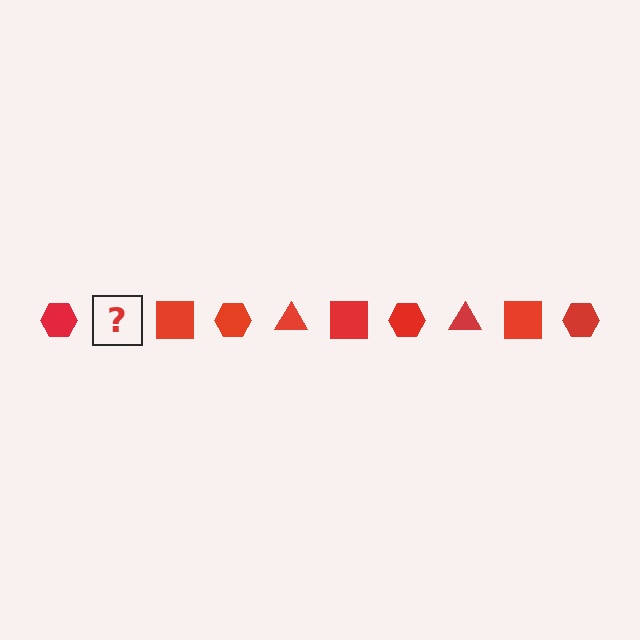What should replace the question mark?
The question mark should be replaced with a red triangle.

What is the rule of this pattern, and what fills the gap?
The rule is that the pattern cycles through hexagon, triangle, square shapes in red. The gap should be filled with a red triangle.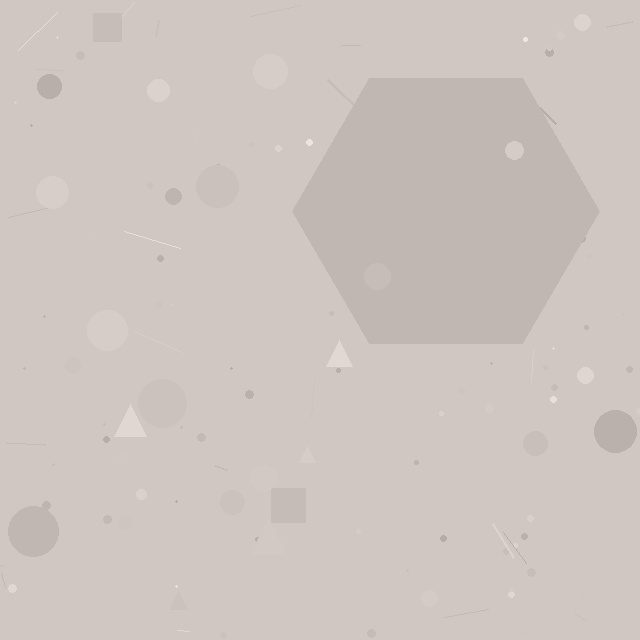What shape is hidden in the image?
A hexagon is hidden in the image.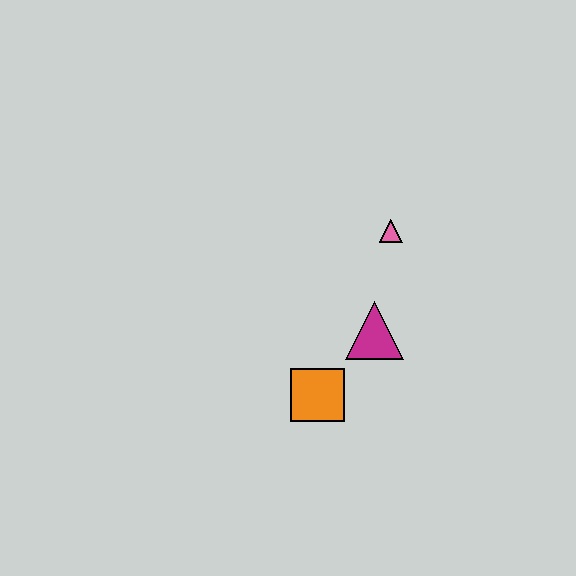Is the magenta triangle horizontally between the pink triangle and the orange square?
Yes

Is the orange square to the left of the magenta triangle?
Yes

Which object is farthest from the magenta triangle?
The pink triangle is farthest from the magenta triangle.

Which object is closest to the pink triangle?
The magenta triangle is closest to the pink triangle.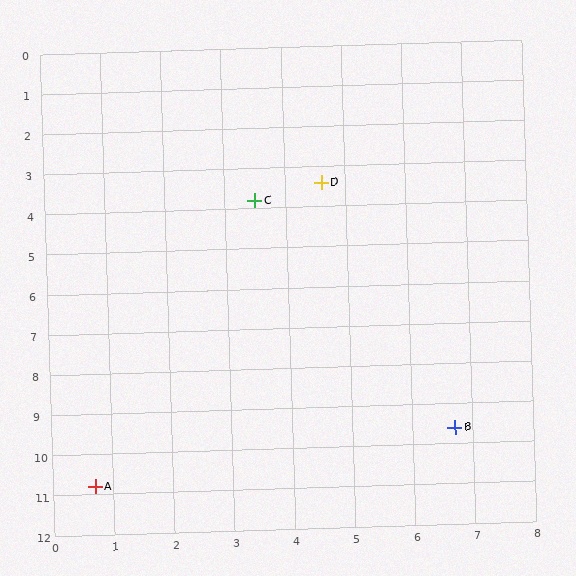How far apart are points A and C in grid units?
Points A and C are about 7.5 grid units apart.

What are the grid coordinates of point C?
Point C is at approximately (3.5, 3.8).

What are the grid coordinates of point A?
Point A is at approximately (0.7, 10.8).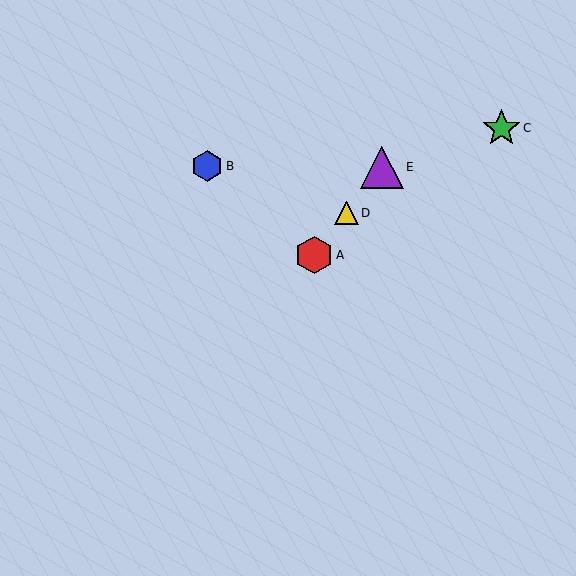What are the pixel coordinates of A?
Object A is at (314, 255).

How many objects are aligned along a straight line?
3 objects (A, D, E) are aligned along a straight line.